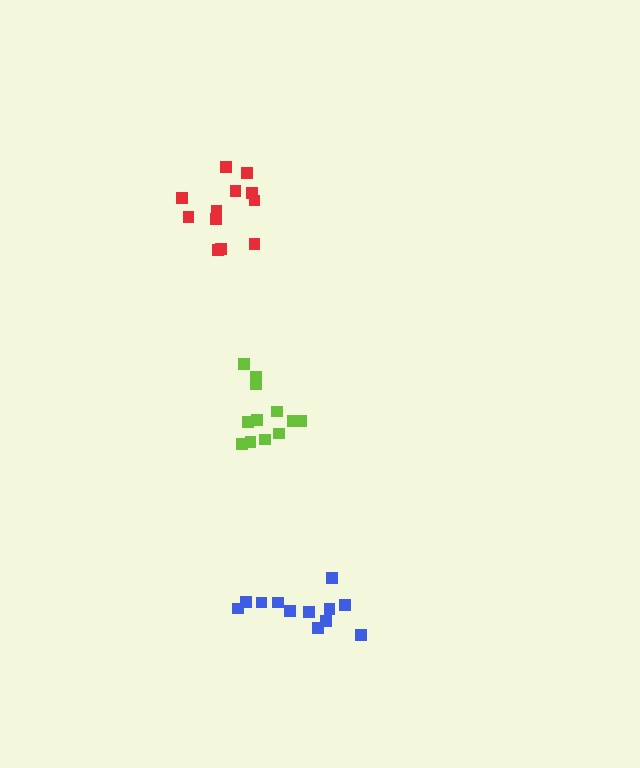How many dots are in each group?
Group 1: 12 dots, Group 2: 12 dots, Group 3: 12 dots (36 total).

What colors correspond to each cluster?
The clusters are colored: blue, red, lime.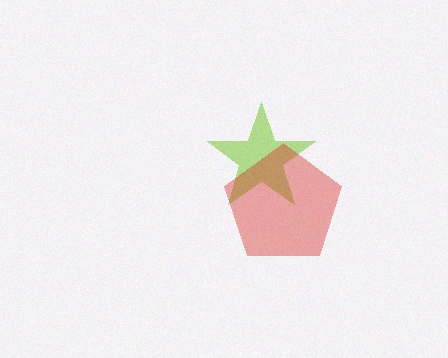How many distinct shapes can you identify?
There are 2 distinct shapes: a lime star, a red pentagon.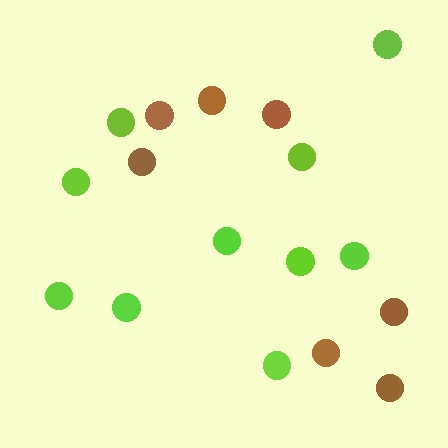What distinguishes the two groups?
There are 2 groups: one group of lime circles (10) and one group of brown circles (7).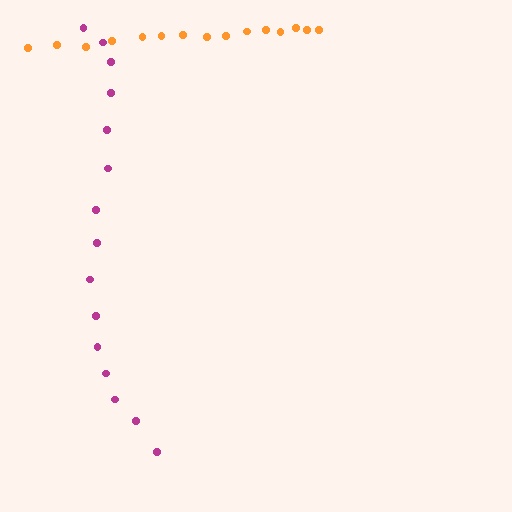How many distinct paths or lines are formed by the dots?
There are 2 distinct paths.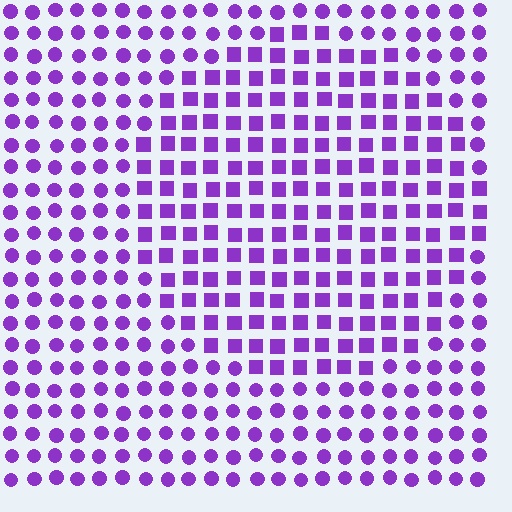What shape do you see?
I see a circle.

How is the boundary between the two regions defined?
The boundary is defined by a change in element shape: squares inside vs. circles outside. All elements share the same color and spacing.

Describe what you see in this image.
The image is filled with small purple elements arranged in a uniform grid. A circle-shaped region contains squares, while the surrounding area contains circles. The boundary is defined purely by the change in element shape.